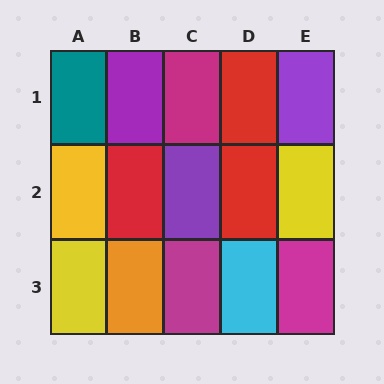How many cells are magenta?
3 cells are magenta.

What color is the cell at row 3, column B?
Orange.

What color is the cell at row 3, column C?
Magenta.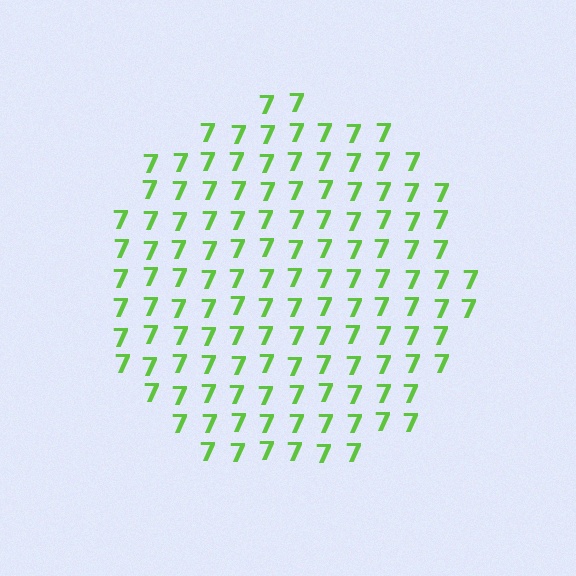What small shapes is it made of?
It is made of small digit 7's.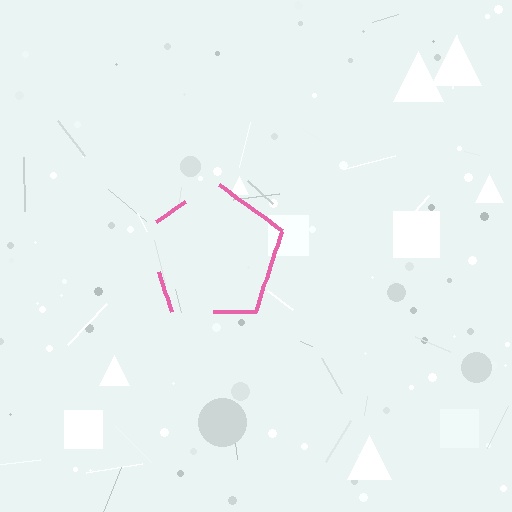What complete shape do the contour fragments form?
The contour fragments form a pentagon.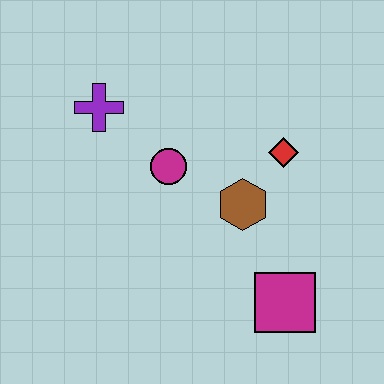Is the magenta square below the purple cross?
Yes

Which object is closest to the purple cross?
The magenta circle is closest to the purple cross.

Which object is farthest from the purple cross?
The magenta square is farthest from the purple cross.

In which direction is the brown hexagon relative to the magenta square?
The brown hexagon is above the magenta square.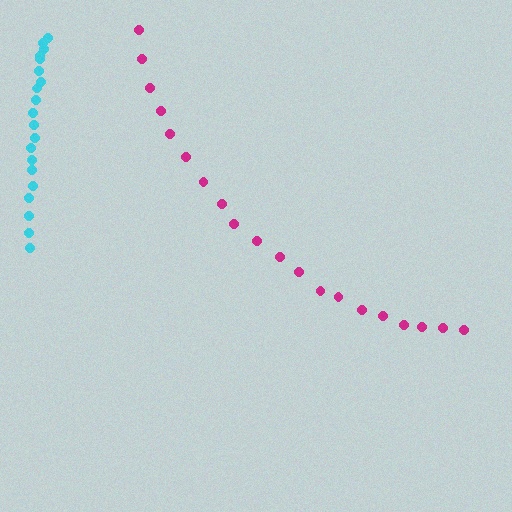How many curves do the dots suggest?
There are 2 distinct paths.